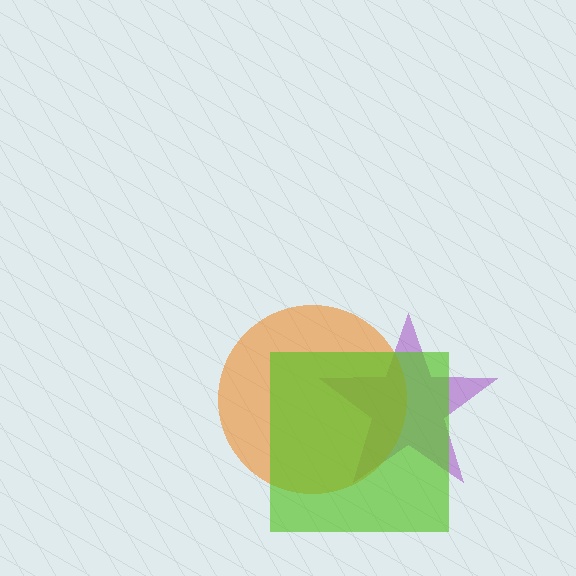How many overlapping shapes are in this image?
There are 3 overlapping shapes in the image.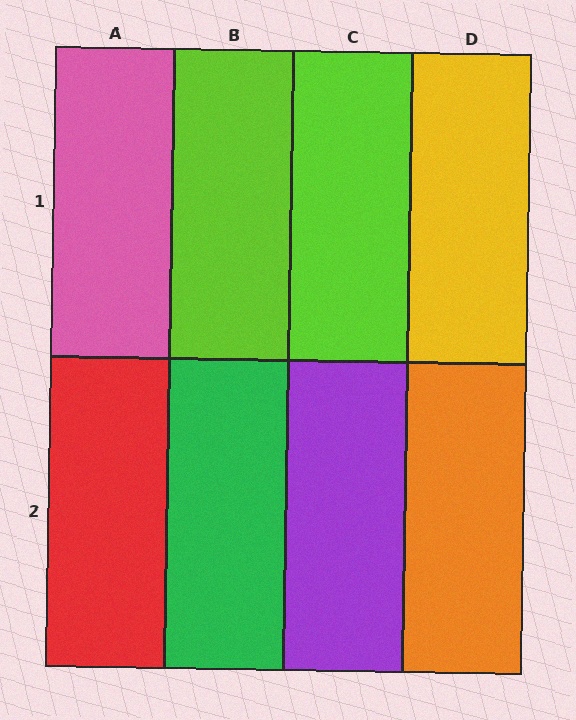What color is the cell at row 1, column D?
Yellow.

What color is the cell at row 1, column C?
Lime.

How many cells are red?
1 cell is red.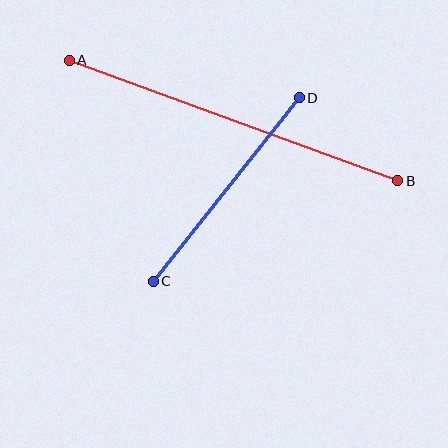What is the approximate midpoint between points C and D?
The midpoint is at approximately (226, 190) pixels.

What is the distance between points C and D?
The distance is approximately 235 pixels.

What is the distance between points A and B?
The distance is approximately 350 pixels.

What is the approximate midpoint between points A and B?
The midpoint is at approximately (233, 120) pixels.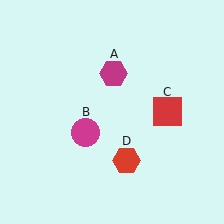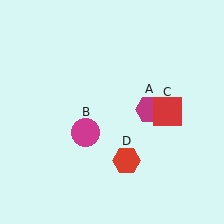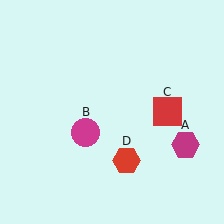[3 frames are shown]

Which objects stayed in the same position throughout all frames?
Magenta circle (object B) and red square (object C) and red hexagon (object D) remained stationary.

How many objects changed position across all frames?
1 object changed position: magenta hexagon (object A).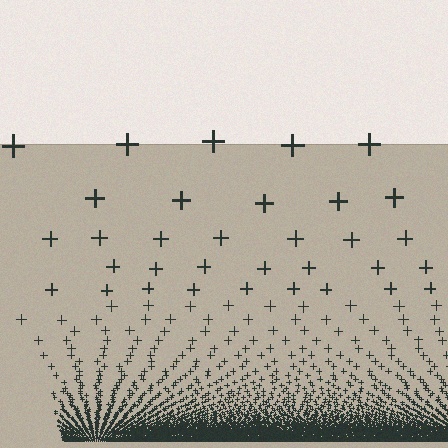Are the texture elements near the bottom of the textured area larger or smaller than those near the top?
Smaller. The gradient is inverted — elements near the bottom are smaller and denser.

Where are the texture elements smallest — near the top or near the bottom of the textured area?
Near the bottom.